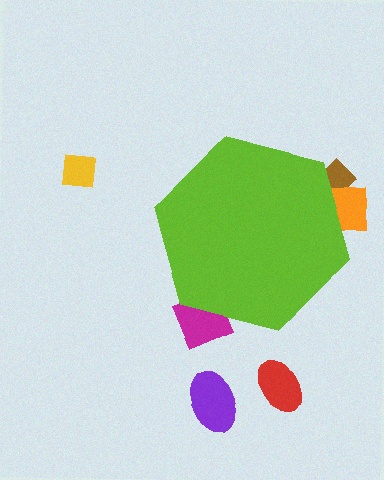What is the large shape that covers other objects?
A lime hexagon.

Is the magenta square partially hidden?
Yes, the magenta square is partially hidden behind the lime hexagon.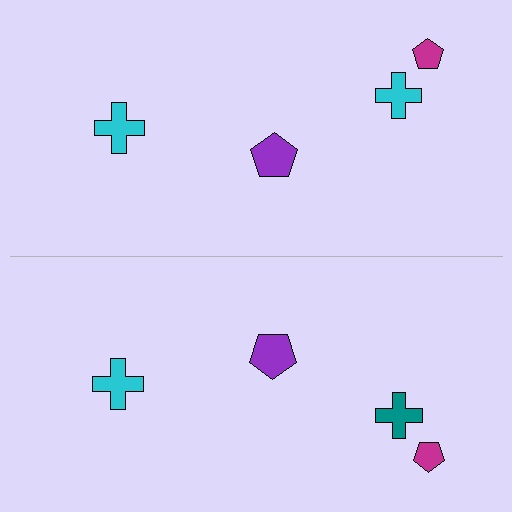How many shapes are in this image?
There are 8 shapes in this image.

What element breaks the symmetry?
The teal cross on the bottom side breaks the symmetry — its mirror counterpart is cyan.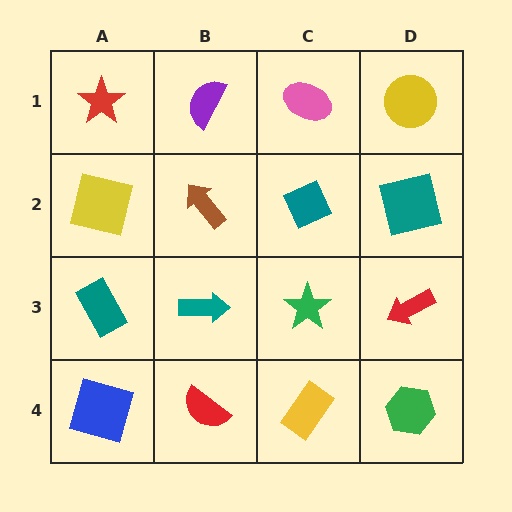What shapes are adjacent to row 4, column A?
A teal rectangle (row 3, column A), a red semicircle (row 4, column B).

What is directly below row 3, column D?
A green hexagon.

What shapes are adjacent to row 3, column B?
A brown arrow (row 2, column B), a red semicircle (row 4, column B), a teal rectangle (row 3, column A), a green star (row 3, column C).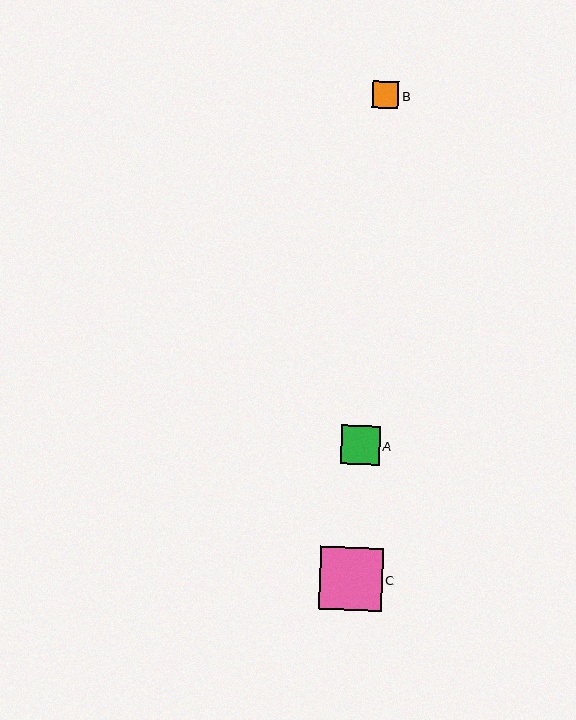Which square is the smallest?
Square B is the smallest with a size of approximately 26 pixels.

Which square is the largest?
Square C is the largest with a size of approximately 63 pixels.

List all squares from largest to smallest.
From largest to smallest: C, A, B.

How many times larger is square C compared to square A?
Square C is approximately 1.6 times the size of square A.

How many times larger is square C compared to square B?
Square C is approximately 2.4 times the size of square B.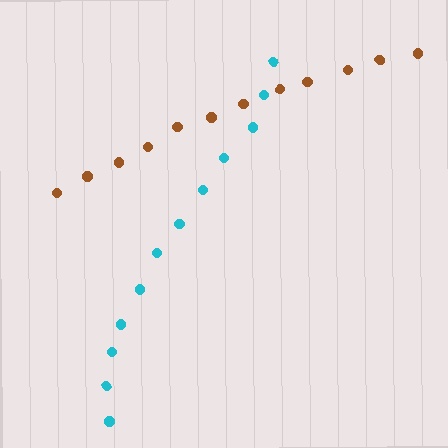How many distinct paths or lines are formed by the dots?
There are 2 distinct paths.